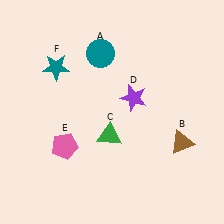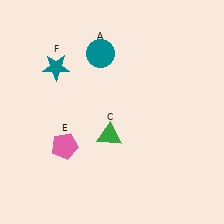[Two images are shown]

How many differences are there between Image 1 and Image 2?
There are 2 differences between the two images.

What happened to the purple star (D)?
The purple star (D) was removed in Image 2. It was in the top-right area of Image 1.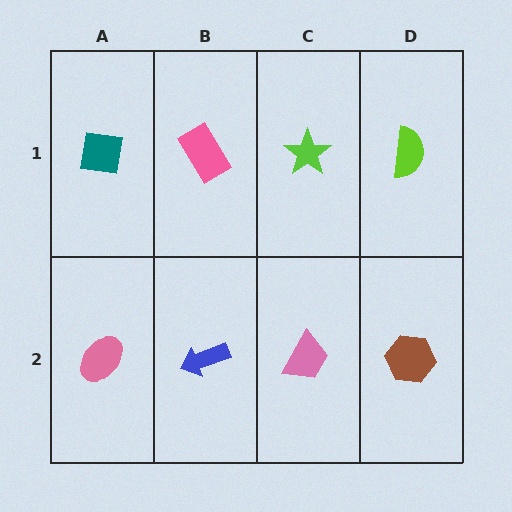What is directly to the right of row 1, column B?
A lime star.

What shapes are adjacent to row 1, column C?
A pink trapezoid (row 2, column C), a pink rectangle (row 1, column B), a lime semicircle (row 1, column D).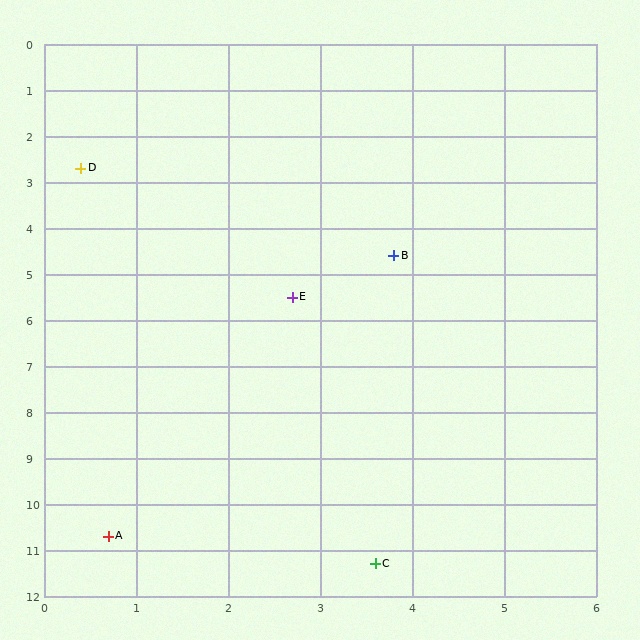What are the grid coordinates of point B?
Point B is at approximately (3.8, 4.6).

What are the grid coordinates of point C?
Point C is at approximately (3.6, 11.3).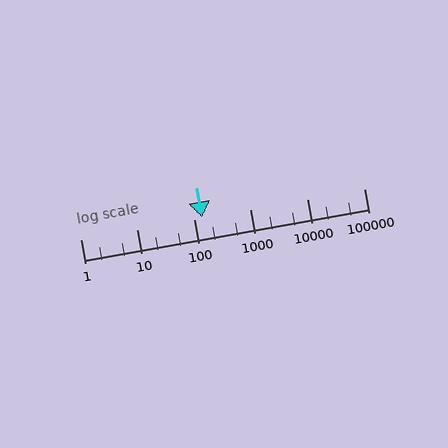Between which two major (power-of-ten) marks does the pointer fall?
The pointer is between 100 and 1000.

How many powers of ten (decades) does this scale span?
The scale spans 5 decades, from 1 to 100000.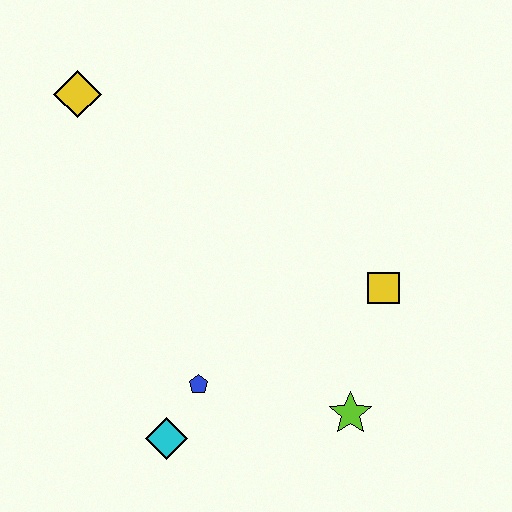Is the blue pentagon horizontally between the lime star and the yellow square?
No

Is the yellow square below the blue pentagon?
No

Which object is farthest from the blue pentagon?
The yellow diamond is farthest from the blue pentagon.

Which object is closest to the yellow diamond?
The blue pentagon is closest to the yellow diamond.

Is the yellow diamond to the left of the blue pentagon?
Yes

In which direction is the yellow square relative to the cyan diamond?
The yellow square is to the right of the cyan diamond.